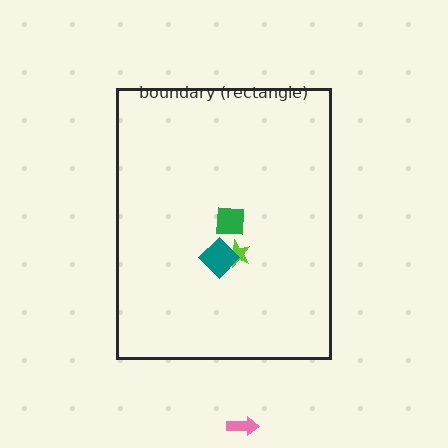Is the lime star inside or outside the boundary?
Inside.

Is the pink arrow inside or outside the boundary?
Outside.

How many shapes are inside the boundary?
3 inside, 1 outside.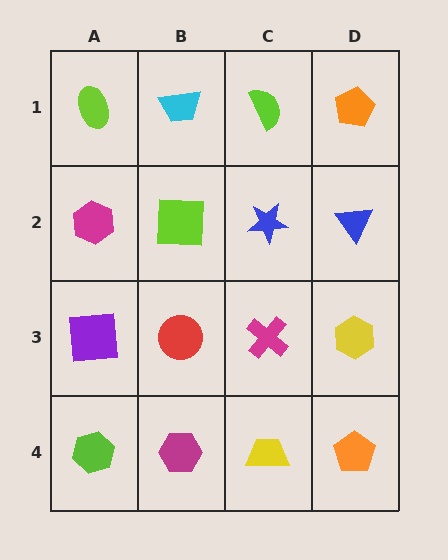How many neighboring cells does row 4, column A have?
2.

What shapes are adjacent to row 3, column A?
A magenta hexagon (row 2, column A), a lime hexagon (row 4, column A), a red circle (row 3, column B).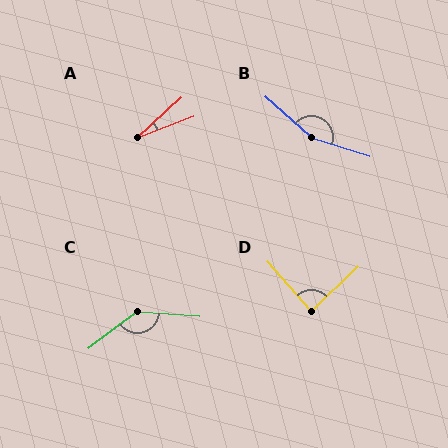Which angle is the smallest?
A, at approximately 22 degrees.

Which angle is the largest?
B, at approximately 156 degrees.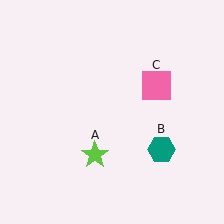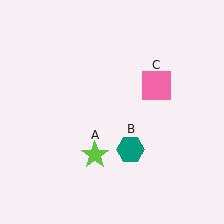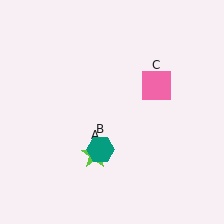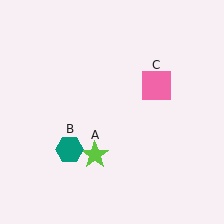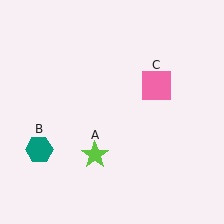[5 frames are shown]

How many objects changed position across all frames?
1 object changed position: teal hexagon (object B).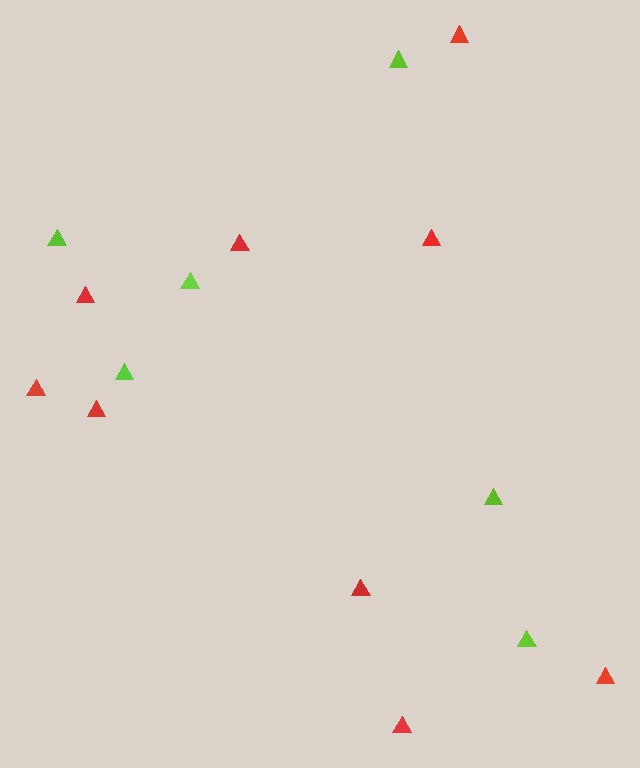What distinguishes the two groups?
There are 2 groups: one group of red triangles (9) and one group of lime triangles (6).